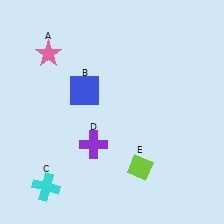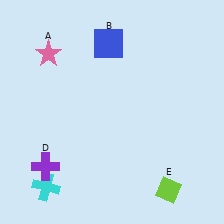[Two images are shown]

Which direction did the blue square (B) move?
The blue square (B) moved up.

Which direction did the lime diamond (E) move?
The lime diamond (E) moved right.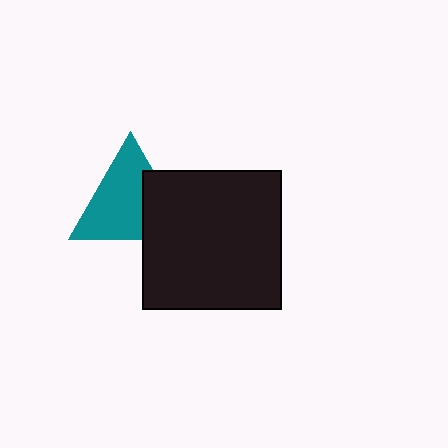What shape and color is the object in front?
The object in front is a black square.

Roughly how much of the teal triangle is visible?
Most of it is visible (roughly 68%).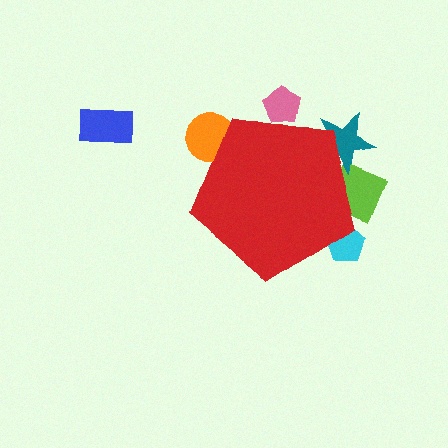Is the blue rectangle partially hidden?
No, the blue rectangle is fully visible.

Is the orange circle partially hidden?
Yes, the orange circle is partially hidden behind the red pentagon.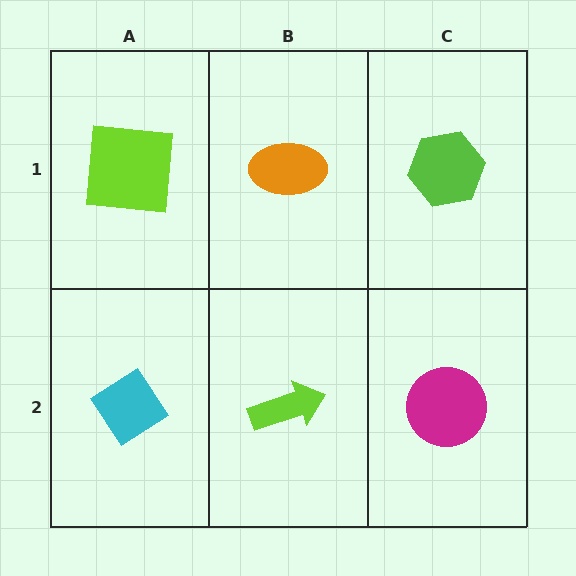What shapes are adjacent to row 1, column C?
A magenta circle (row 2, column C), an orange ellipse (row 1, column B).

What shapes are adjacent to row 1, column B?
A lime arrow (row 2, column B), a lime square (row 1, column A), a lime hexagon (row 1, column C).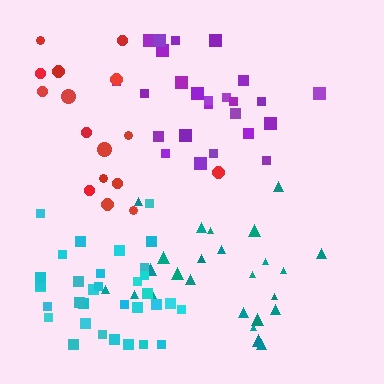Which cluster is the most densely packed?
Cyan.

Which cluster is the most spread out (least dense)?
Red.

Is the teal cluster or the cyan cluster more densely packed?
Cyan.